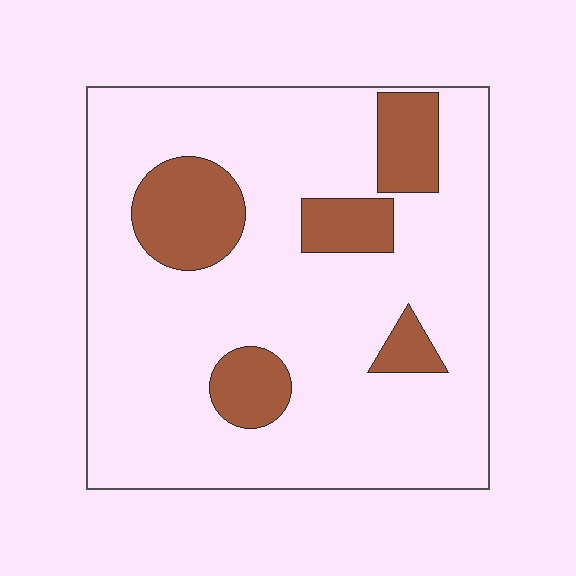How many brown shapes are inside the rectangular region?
5.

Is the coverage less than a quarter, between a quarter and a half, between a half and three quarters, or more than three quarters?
Less than a quarter.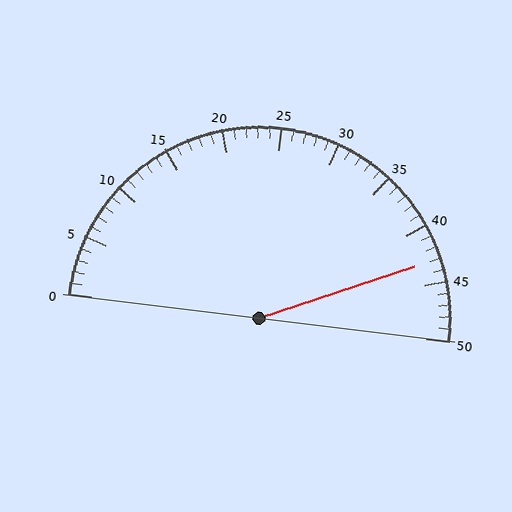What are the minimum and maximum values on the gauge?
The gauge ranges from 0 to 50.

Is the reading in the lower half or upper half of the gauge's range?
The reading is in the upper half of the range (0 to 50).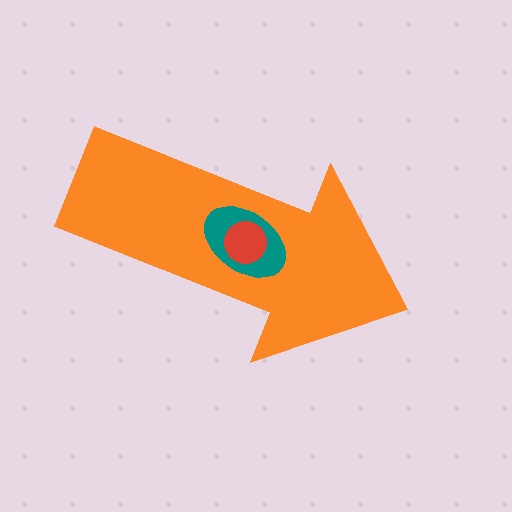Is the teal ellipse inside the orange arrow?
Yes.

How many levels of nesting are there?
3.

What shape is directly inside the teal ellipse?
The red circle.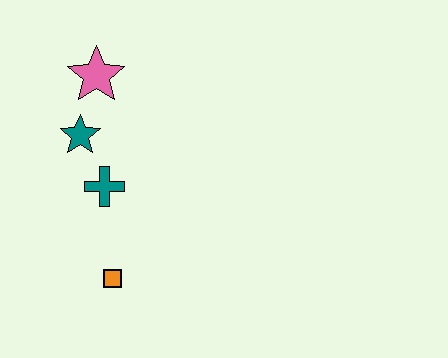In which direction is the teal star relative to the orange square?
The teal star is above the orange square.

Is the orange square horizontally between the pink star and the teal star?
No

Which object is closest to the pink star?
The teal star is closest to the pink star.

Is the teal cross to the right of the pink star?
Yes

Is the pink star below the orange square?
No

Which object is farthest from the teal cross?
The pink star is farthest from the teal cross.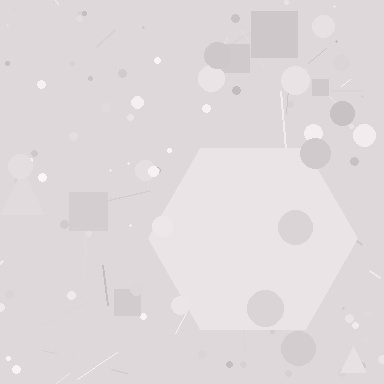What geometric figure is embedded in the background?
A hexagon is embedded in the background.